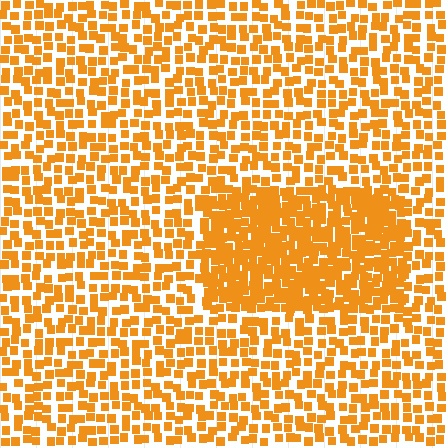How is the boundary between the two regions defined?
The boundary is defined by a change in element density (approximately 1.9x ratio). All elements are the same color, size, and shape.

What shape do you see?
I see a rectangle.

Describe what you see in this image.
The image contains small orange elements arranged at two different densities. A rectangle-shaped region is visible where the elements are more densely packed than the surrounding area.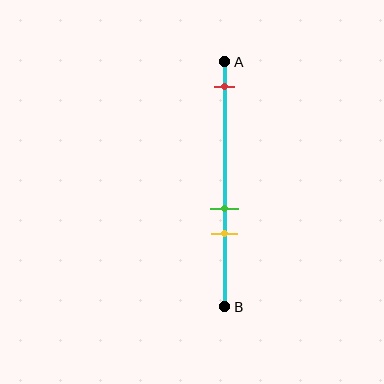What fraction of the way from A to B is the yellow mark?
The yellow mark is approximately 70% (0.7) of the way from A to B.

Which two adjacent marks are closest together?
The green and yellow marks are the closest adjacent pair.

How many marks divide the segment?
There are 3 marks dividing the segment.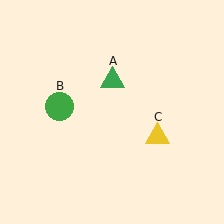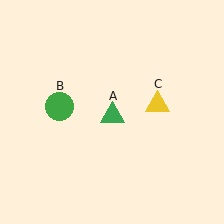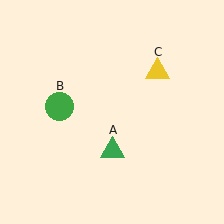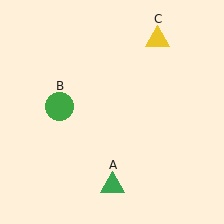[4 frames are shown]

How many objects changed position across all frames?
2 objects changed position: green triangle (object A), yellow triangle (object C).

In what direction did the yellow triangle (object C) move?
The yellow triangle (object C) moved up.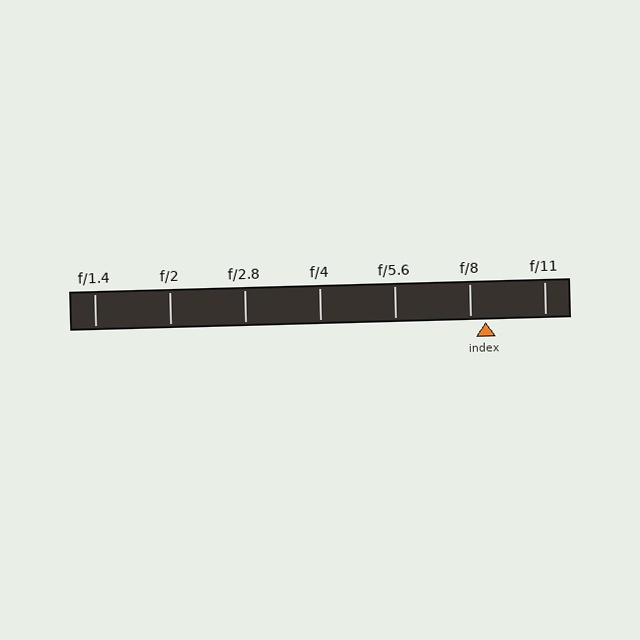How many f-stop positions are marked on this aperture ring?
There are 7 f-stop positions marked.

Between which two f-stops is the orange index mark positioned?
The index mark is between f/8 and f/11.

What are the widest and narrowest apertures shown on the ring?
The widest aperture shown is f/1.4 and the narrowest is f/11.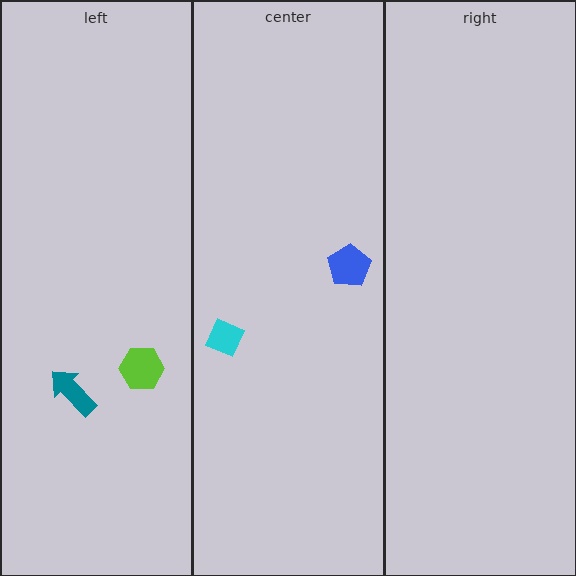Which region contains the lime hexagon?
The left region.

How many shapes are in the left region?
2.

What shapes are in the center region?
The blue pentagon, the cyan diamond.